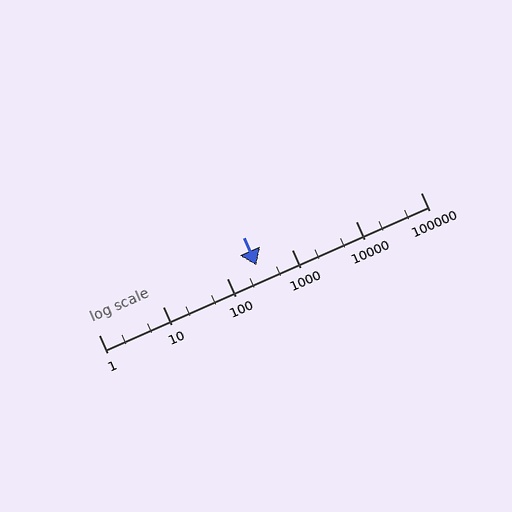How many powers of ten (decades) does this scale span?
The scale spans 5 decades, from 1 to 100000.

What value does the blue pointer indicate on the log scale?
The pointer indicates approximately 280.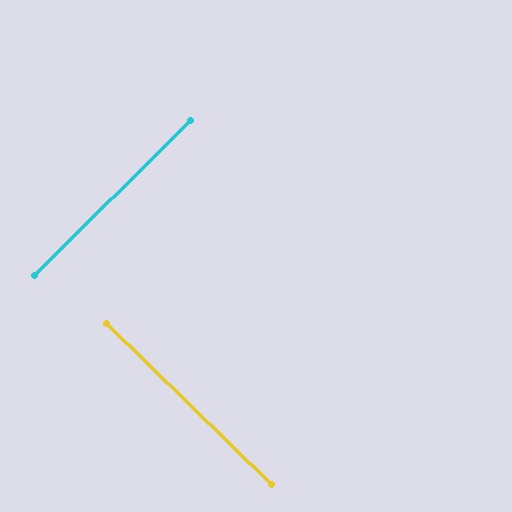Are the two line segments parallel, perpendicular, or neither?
Perpendicular — they meet at approximately 89°.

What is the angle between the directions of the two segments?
Approximately 89 degrees.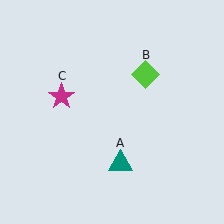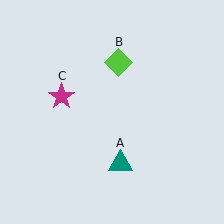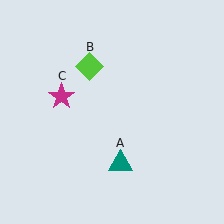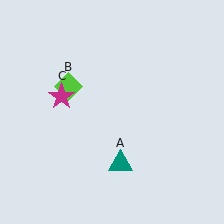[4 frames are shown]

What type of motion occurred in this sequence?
The lime diamond (object B) rotated counterclockwise around the center of the scene.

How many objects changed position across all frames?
1 object changed position: lime diamond (object B).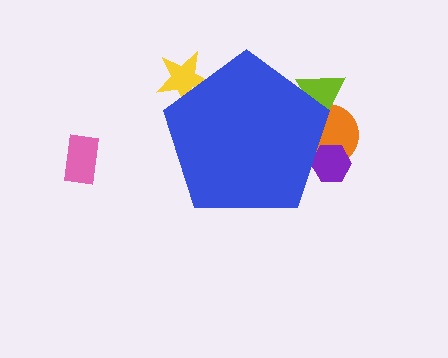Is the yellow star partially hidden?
Yes, the yellow star is partially hidden behind the blue pentagon.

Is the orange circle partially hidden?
Yes, the orange circle is partially hidden behind the blue pentagon.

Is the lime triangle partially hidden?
Yes, the lime triangle is partially hidden behind the blue pentagon.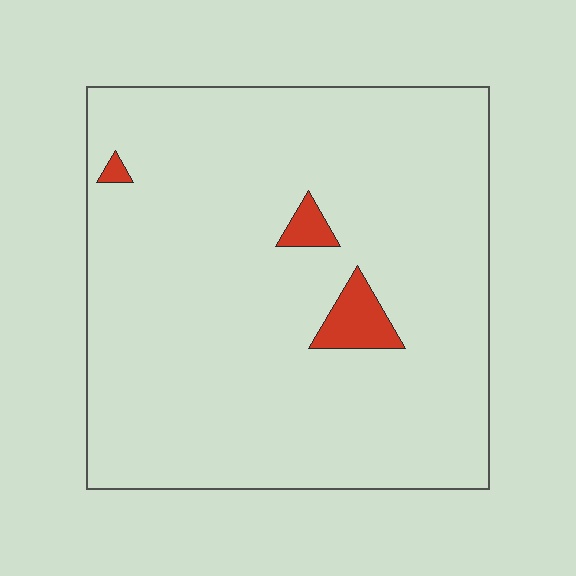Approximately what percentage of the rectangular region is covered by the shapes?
Approximately 5%.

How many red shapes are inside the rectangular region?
3.